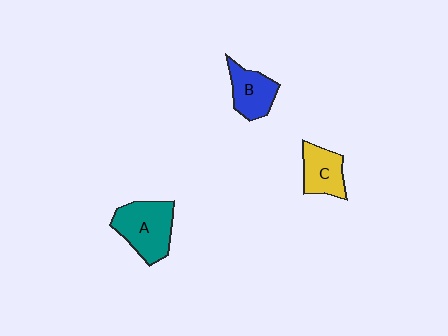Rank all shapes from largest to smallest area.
From largest to smallest: A (teal), B (blue), C (yellow).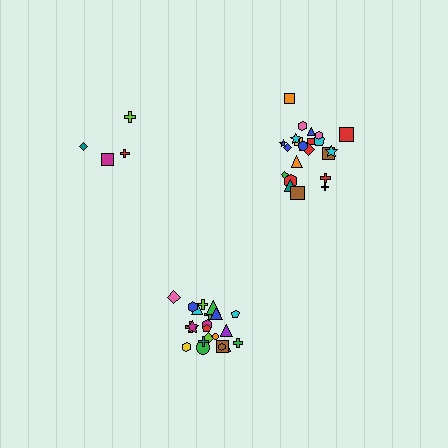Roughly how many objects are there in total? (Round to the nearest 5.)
Roughly 50 objects in total.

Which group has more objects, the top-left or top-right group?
The top-right group.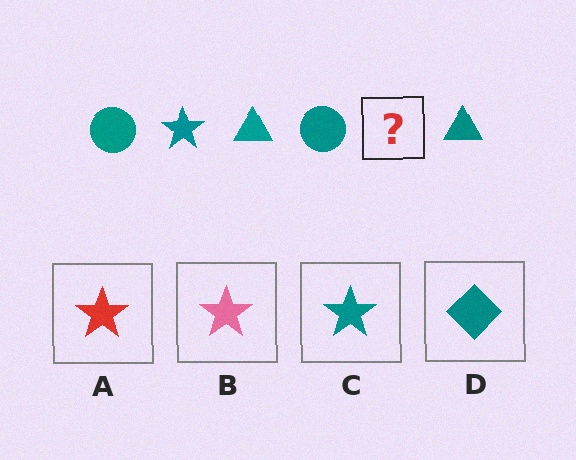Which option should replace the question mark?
Option C.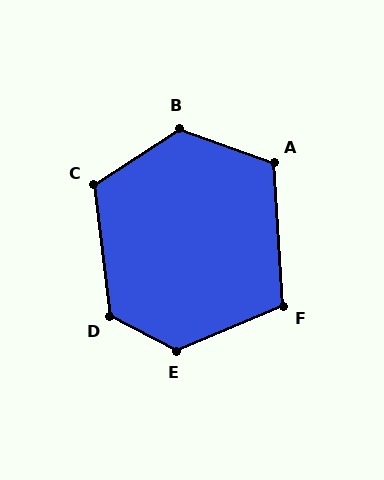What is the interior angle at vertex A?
Approximately 114 degrees (obtuse).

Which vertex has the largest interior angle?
E, at approximately 129 degrees.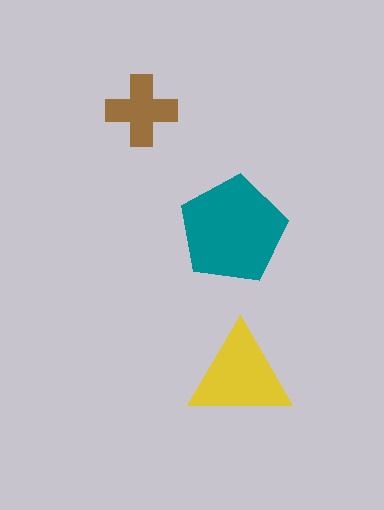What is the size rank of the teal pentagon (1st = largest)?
1st.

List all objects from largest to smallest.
The teal pentagon, the yellow triangle, the brown cross.